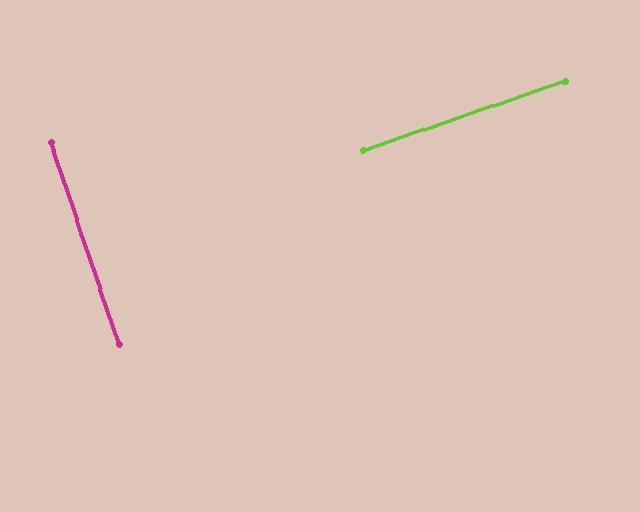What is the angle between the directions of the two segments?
Approximately 90 degrees.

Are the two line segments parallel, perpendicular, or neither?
Perpendicular — they meet at approximately 90°.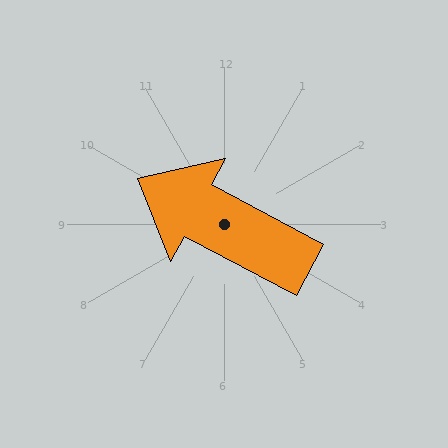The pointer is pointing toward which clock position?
Roughly 10 o'clock.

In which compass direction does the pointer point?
Northwest.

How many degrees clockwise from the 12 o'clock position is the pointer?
Approximately 298 degrees.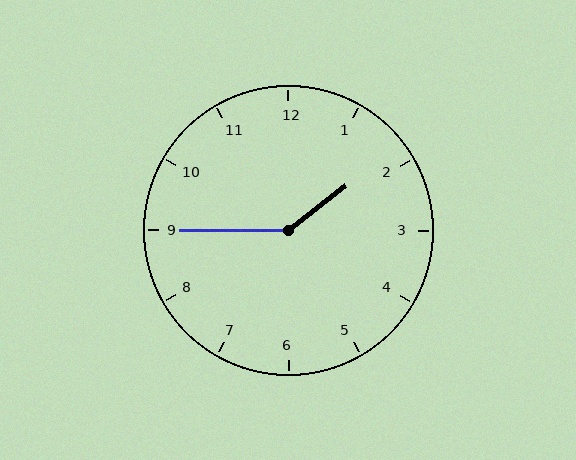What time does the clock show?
1:45.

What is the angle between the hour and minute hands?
Approximately 142 degrees.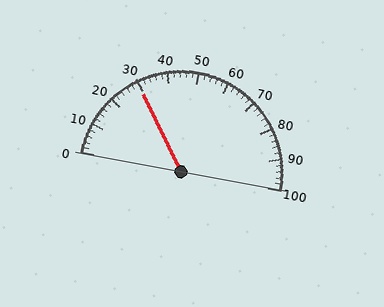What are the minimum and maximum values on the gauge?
The gauge ranges from 0 to 100.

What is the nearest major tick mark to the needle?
The nearest major tick mark is 30.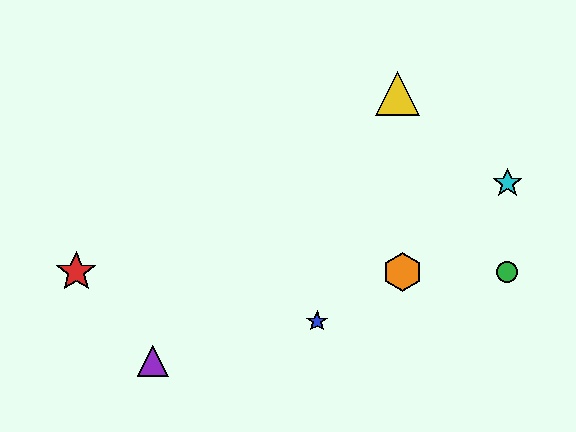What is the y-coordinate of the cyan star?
The cyan star is at y≈183.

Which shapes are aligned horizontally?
The red star, the green circle, the orange hexagon are aligned horizontally.